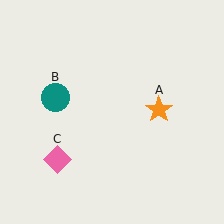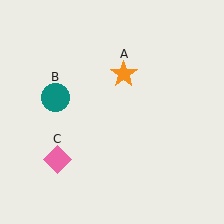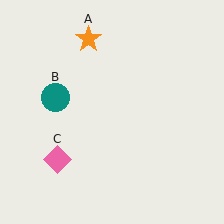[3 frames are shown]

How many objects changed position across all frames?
1 object changed position: orange star (object A).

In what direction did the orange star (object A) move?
The orange star (object A) moved up and to the left.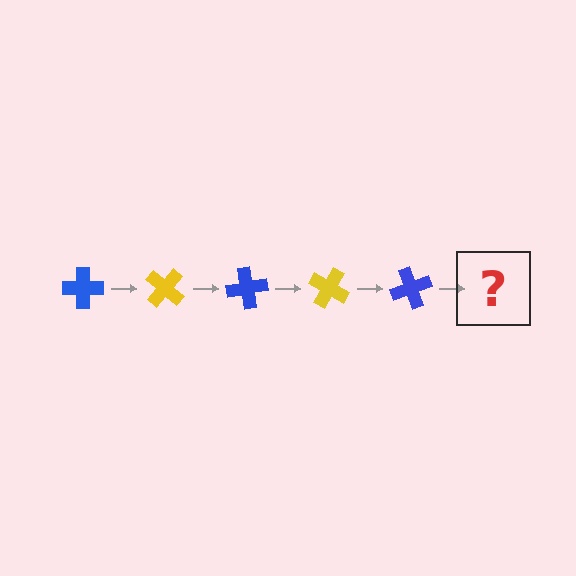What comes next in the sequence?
The next element should be a yellow cross, rotated 200 degrees from the start.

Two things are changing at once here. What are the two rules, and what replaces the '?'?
The two rules are that it rotates 40 degrees each step and the color cycles through blue and yellow. The '?' should be a yellow cross, rotated 200 degrees from the start.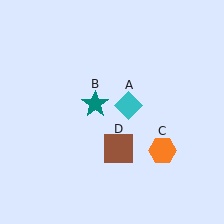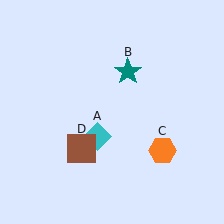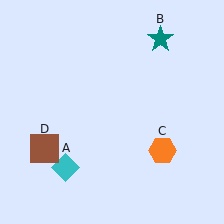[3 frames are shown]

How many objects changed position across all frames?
3 objects changed position: cyan diamond (object A), teal star (object B), brown square (object D).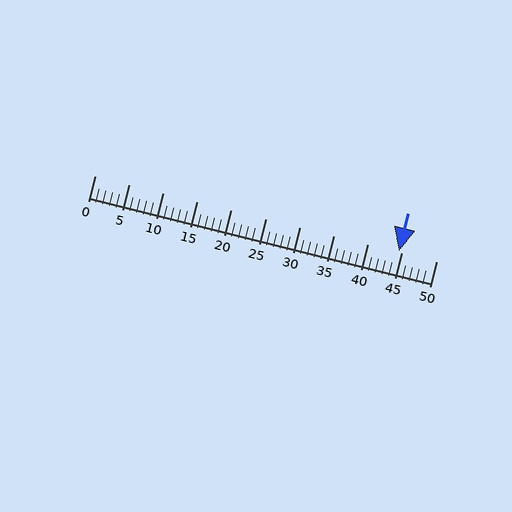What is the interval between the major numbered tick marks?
The major tick marks are spaced 5 units apart.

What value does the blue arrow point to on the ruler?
The blue arrow points to approximately 44.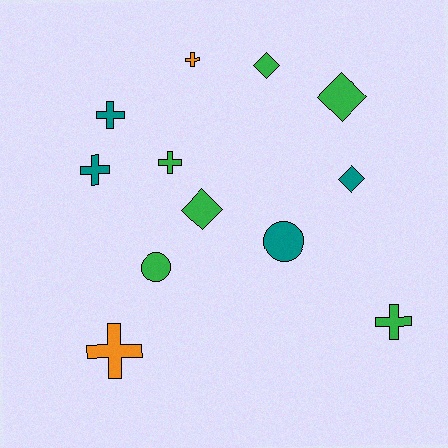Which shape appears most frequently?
Cross, with 6 objects.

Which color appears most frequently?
Green, with 6 objects.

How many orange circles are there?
There are no orange circles.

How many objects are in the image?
There are 12 objects.